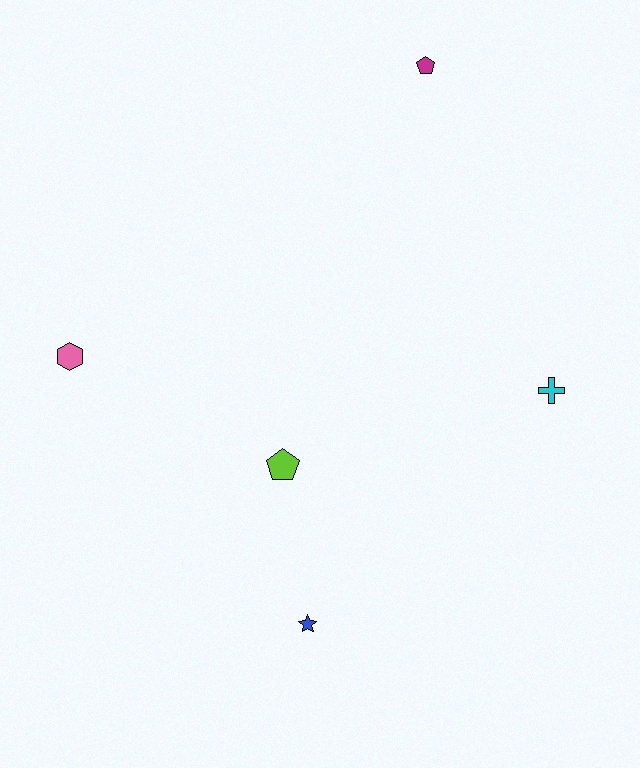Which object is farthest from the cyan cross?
The pink hexagon is farthest from the cyan cross.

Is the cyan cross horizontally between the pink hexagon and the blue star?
No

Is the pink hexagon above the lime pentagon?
Yes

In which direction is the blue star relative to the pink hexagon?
The blue star is below the pink hexagon.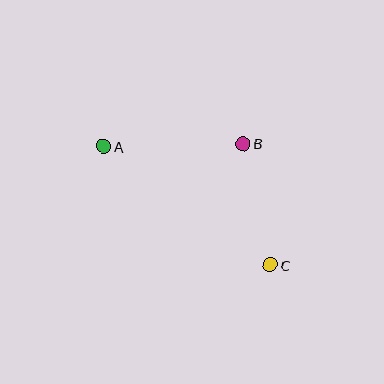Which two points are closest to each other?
Points B and C are closest to each other.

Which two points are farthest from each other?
Points A and C are farthest from each other.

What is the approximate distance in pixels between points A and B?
The distance between A and B is approximately 139 pixels.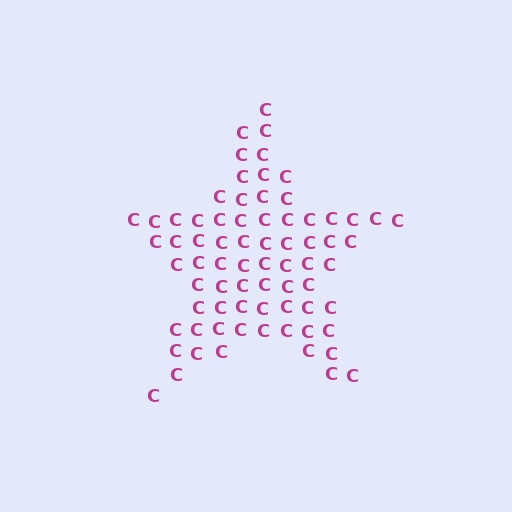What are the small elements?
The small elements are letter C's.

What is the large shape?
The large shape is a star.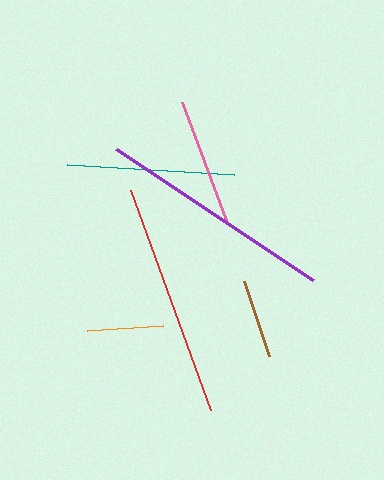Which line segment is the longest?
The purple line is the longest at approximately 236 pixels.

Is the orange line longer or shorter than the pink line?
The pink line is longer than the orange line.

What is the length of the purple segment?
The purple segment is approximately 236 pixels long.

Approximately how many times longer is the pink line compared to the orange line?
The pink line is approximately 1.7 times the length of the orange line.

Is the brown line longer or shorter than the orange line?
The brown line is longer than the orange line.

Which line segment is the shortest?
The orange line is the shortest at approximately 76 pixels.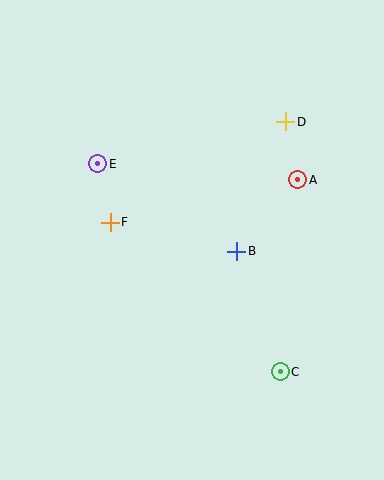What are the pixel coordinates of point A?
Point A is at (298, 180).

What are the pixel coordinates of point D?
Point D is at (286, 122).